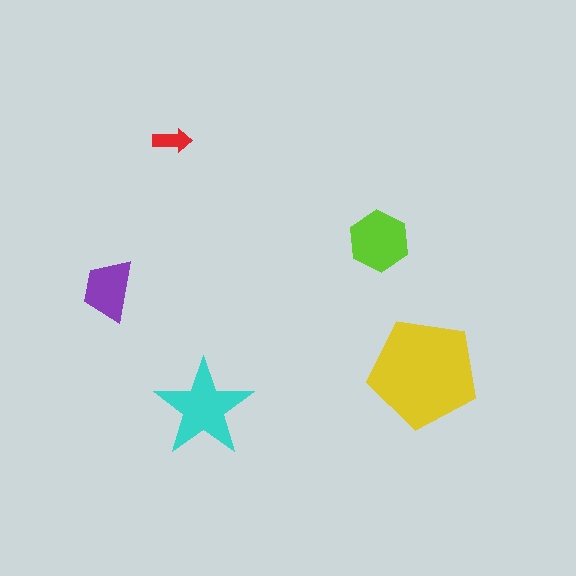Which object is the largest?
The yellow pentagon.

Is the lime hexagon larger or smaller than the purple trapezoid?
Larger.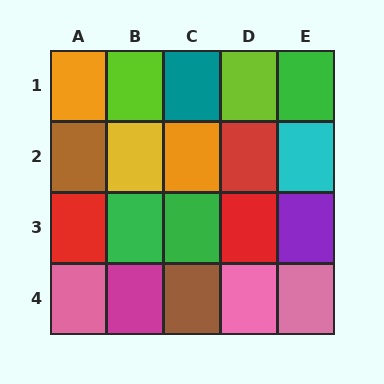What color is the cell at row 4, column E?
Pink.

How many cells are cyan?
1 cell is cyan.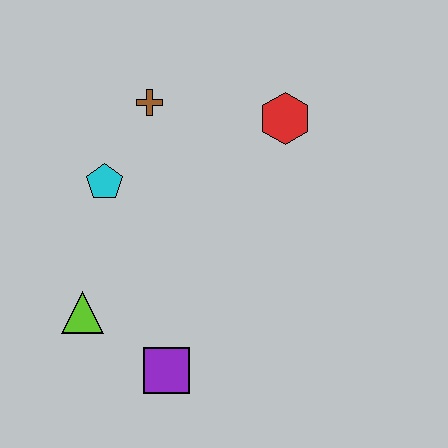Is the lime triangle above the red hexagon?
No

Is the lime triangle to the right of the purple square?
No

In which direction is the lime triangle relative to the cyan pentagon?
The lime triangle is below the cyan pentagon.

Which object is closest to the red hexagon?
The brown cross is closest to the red hexagon.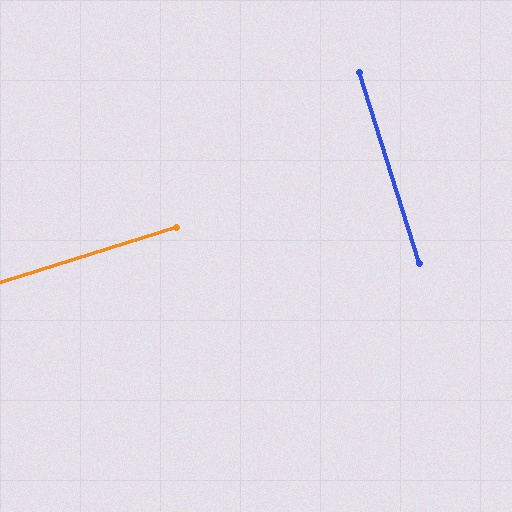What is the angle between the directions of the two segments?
Approximately 90 degrees.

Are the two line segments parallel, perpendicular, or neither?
Perpendicular — they meet at approximately 90°.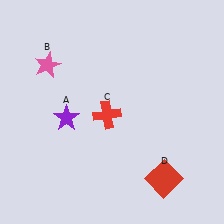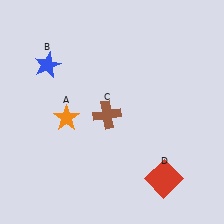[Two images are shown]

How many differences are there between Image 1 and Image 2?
There are 3 differences between the two images.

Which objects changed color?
A changed from purple to orange. B changed from pink to blue. C changed from red to brown.